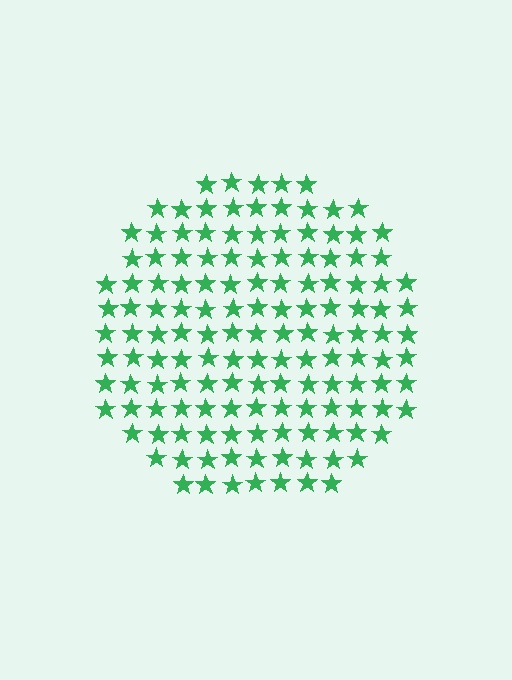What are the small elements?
The small elements are stars.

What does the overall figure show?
The overall figure shows a circle.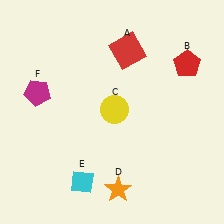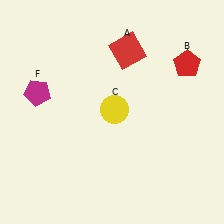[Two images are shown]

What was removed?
The orange star (D), the cyan diamond (E) were removed in Image 2.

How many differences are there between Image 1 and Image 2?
There are 2 differences between the two images.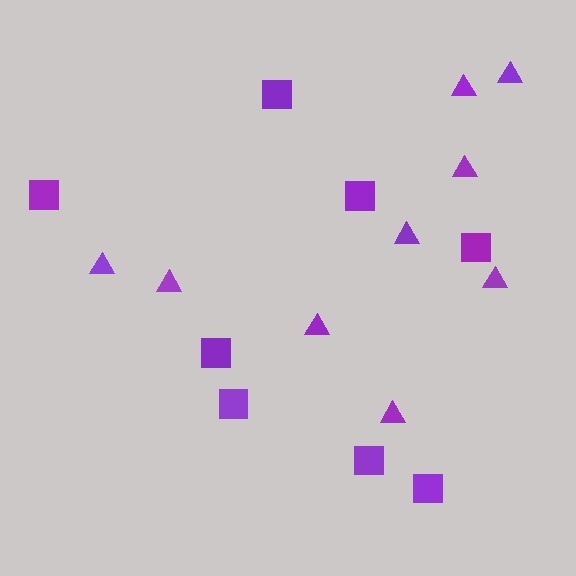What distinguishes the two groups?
There are 2 groups: one group of triangles (9) and one group of squares (8).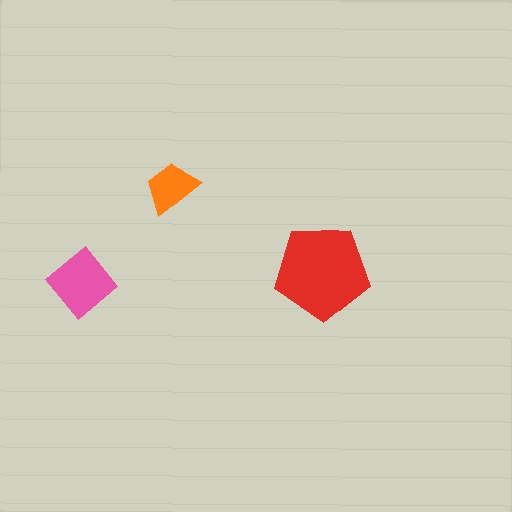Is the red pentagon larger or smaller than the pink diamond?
Larger.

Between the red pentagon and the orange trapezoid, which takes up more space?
The red pentagon.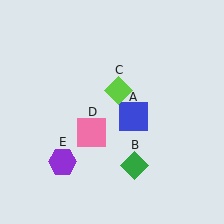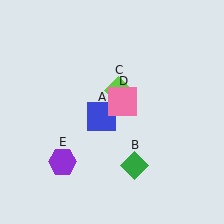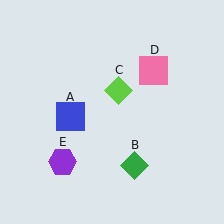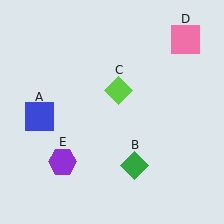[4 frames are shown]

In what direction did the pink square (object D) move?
The pink square (object D) moved up and to the right.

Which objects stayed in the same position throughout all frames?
Green diamond (object B) and lime diamond (object C) and purple hexagon (object E) remained stationary.